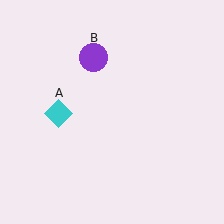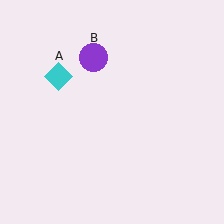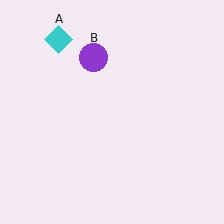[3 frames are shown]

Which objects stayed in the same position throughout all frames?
Purple circle (object B) remained stationary.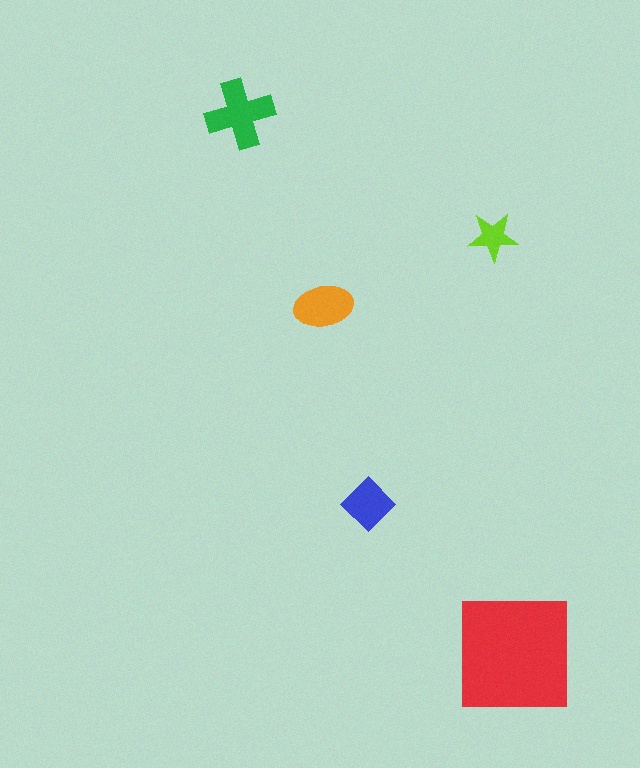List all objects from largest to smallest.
The red square, the green cross, the orange ellipse, the blue diamond, the lime star.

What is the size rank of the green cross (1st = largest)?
2nd.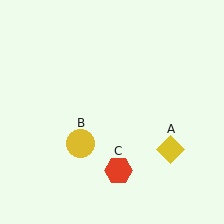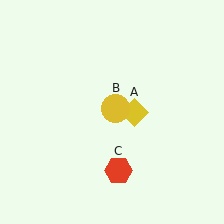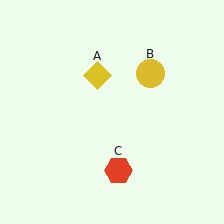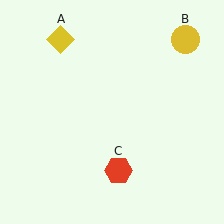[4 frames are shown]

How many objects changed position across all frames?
2 objects changed position: yellow diamond (object A), yellow circle (object B).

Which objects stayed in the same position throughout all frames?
Red hexagon (object C) remained stationary.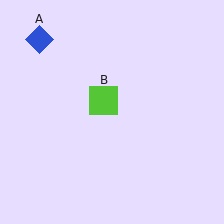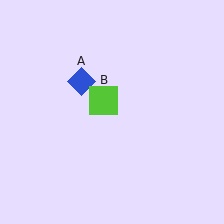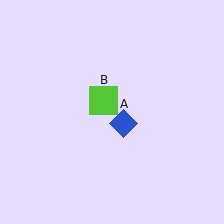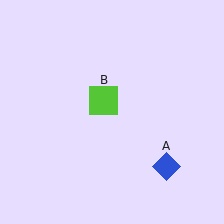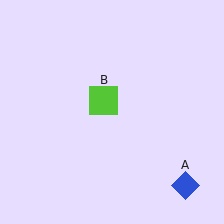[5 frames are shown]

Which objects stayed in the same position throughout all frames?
Lime square (object B) remained stationary.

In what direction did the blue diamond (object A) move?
The blue diamond (object A) moved down and to the right.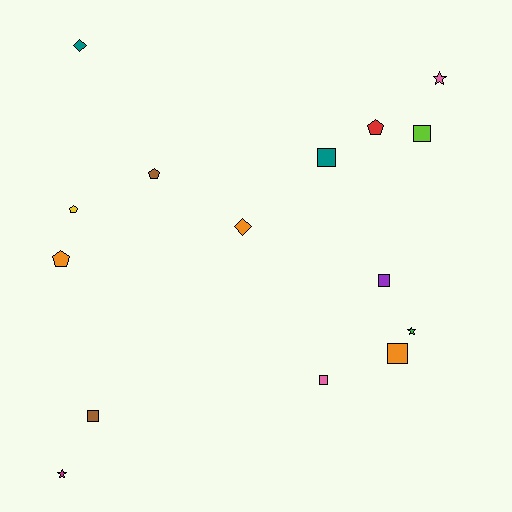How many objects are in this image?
There are 15 objects.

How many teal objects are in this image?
There are 2 teal objects.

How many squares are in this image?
There are 6 squares.